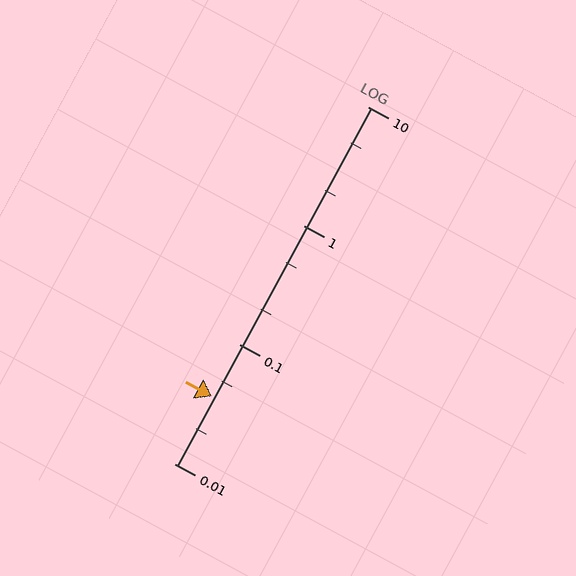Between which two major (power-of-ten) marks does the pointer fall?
The pointer is between 0.01 and 0.1.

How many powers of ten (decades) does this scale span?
The scale spans 3 decades, from 0.01 to 10.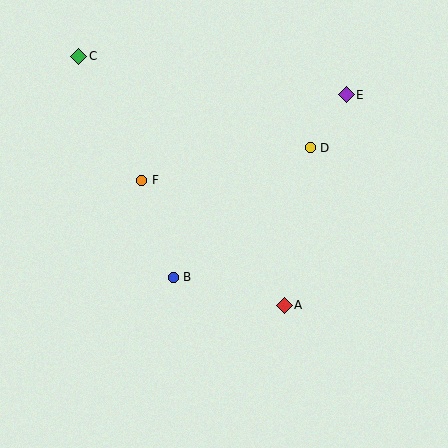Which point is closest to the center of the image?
Point B at (173, 277) is closest to the center.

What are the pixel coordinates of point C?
Point C is at (79, 56).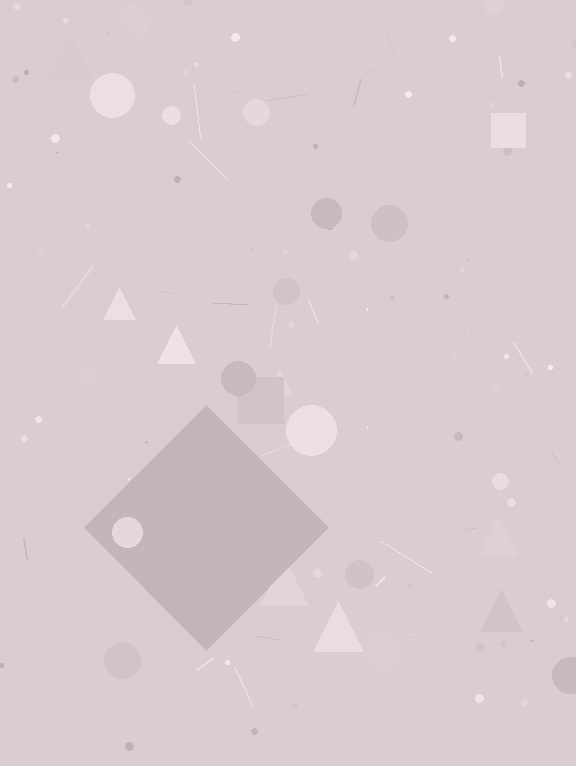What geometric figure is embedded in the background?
A diamond is embedded in the background.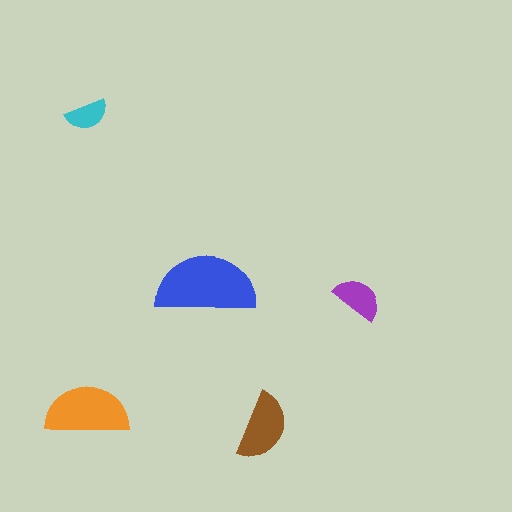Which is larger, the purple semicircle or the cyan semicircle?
The purple one.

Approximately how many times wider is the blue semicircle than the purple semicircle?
About 2 times wider.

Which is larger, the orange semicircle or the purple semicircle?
The orange one.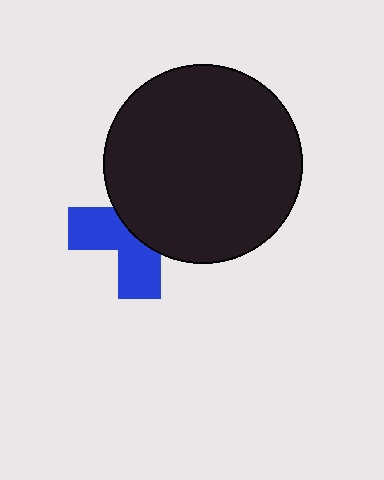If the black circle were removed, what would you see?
You would see the complete blue cross.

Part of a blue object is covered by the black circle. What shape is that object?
It is a cross.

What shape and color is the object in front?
The object in front is a black circle.